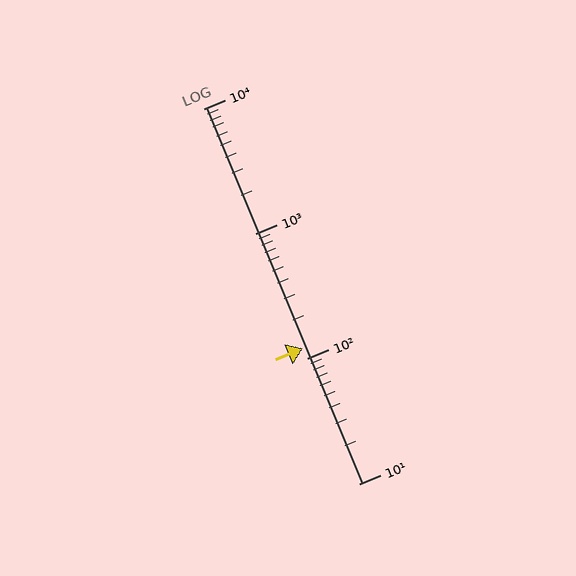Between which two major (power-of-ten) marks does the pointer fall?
The pointer is between 100 and 1000.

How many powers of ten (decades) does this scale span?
The scale spans 3 decades, from 10 to 10000.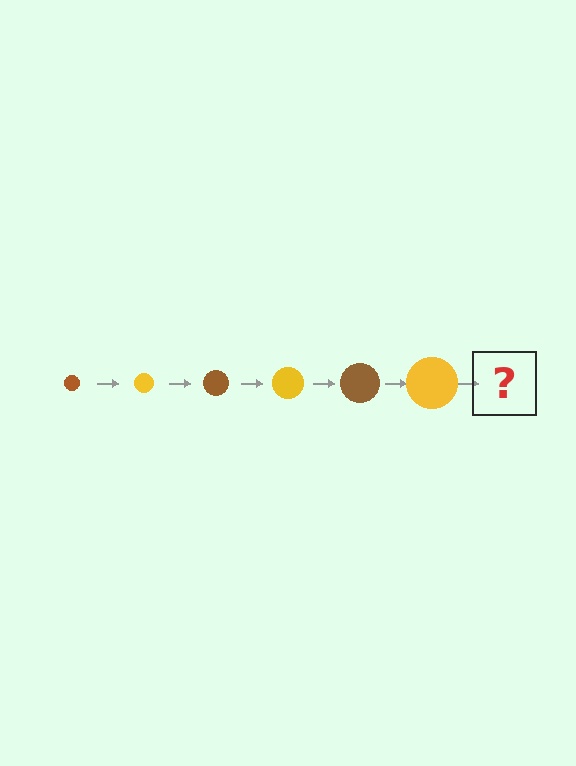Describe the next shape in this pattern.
It should be a brown circle, larger than the previous one.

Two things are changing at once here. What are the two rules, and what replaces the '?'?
The two rules are that the circle grows larger each step and the color cycles through brown and yellow. The '?' should be a brown circle, larger than the previous one.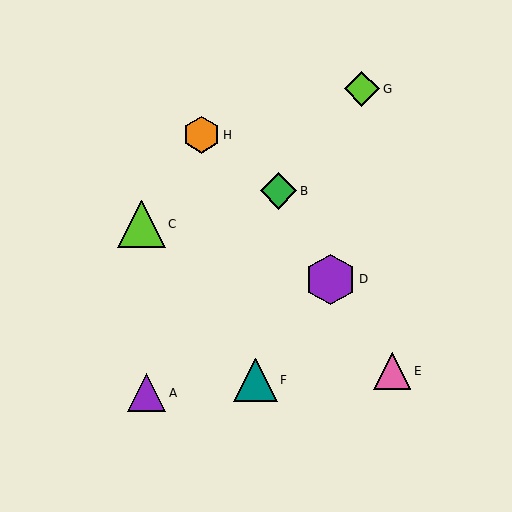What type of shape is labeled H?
Shape H is an orange hexagon.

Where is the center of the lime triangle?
The center of the lime triangle is at (141, 224).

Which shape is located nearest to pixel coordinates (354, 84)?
The lime diamond (labeled G) at (362, 89) is nearest to that location.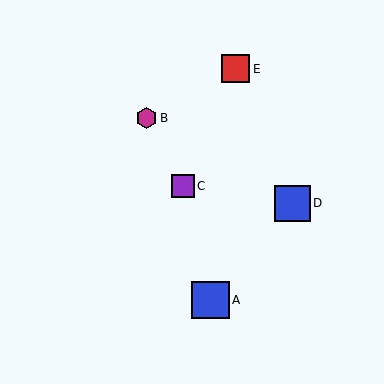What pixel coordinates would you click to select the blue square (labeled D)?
Click at (292, 203) to select the blue square D.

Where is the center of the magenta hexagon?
The center of the magenta hexagon is at (147, 118).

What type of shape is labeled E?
Shape E is a red square.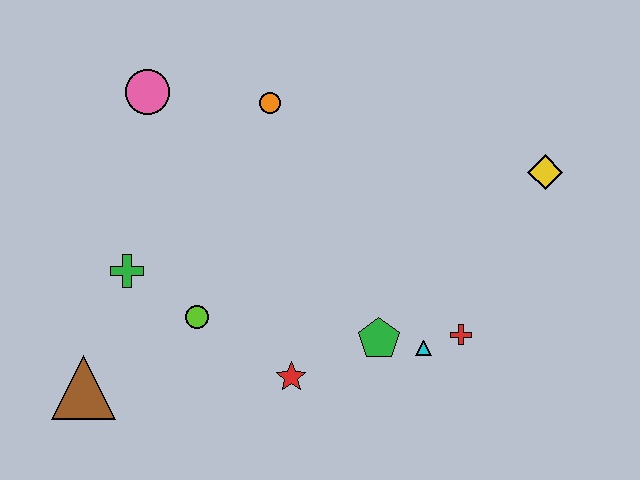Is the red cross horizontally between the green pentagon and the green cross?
No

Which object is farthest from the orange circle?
The brown triangle is farthest from the orange circle.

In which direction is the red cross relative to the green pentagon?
The red cross is to the right of the green pentagon.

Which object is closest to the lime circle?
The green cross is closest to the lime circle.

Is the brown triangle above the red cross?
No